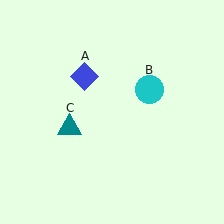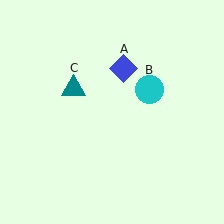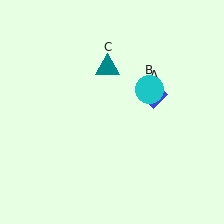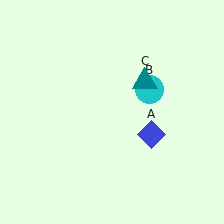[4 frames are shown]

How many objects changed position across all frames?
2 objects changed position: blue diamond (object A), teal triangle (object C).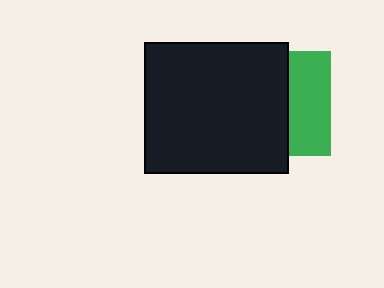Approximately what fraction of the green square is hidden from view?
Roughly 60% of the green square is hidden behind the black rectangle.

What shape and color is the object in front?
The object in front is a black rectangle.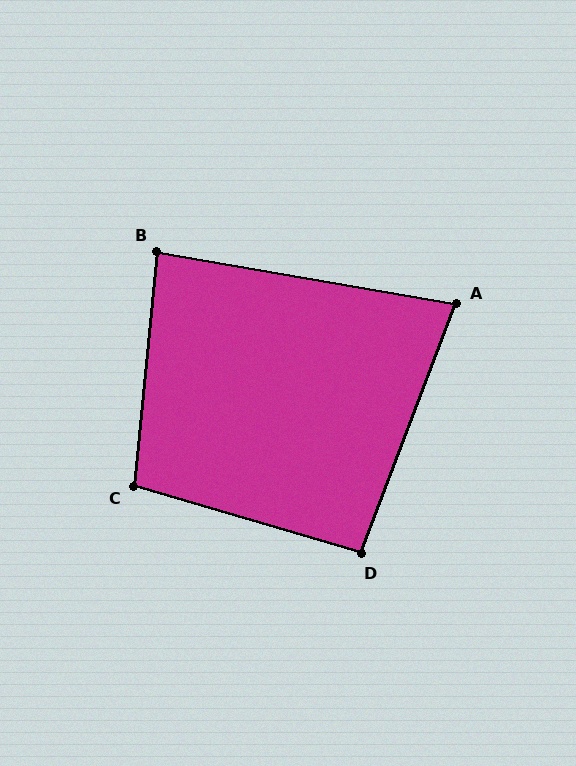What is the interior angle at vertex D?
Approximately 94 degrees (approximately right).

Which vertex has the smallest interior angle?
A, at approximately 79 degrees.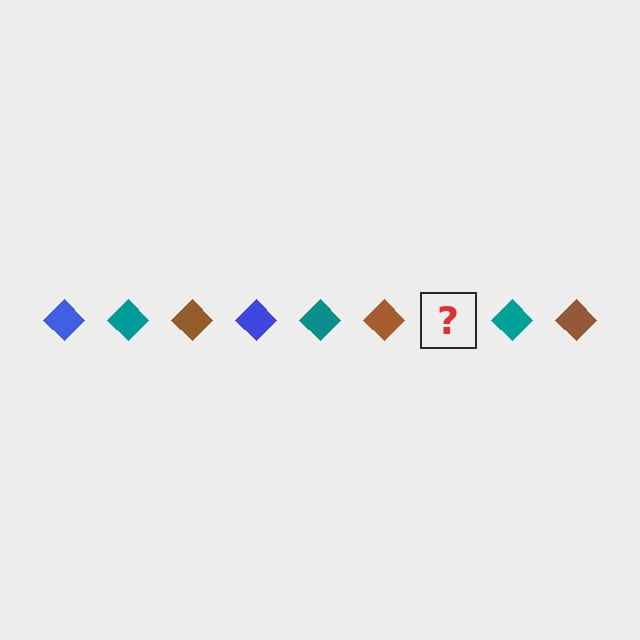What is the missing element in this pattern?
The missing element is a blue diamond.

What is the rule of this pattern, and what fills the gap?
The rule is that the pattern cycles through blue, teal, brown diamonds. The gap should be filled with a blue diamond.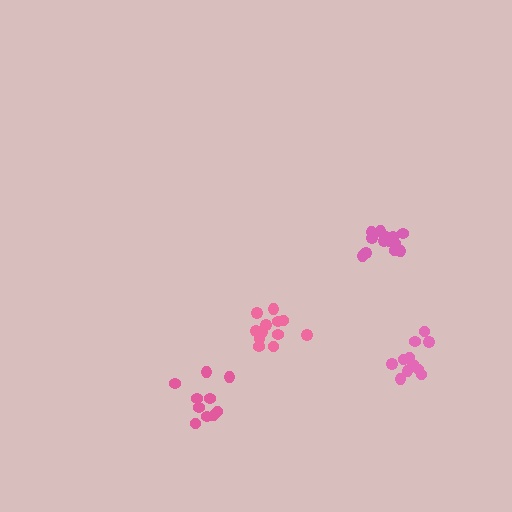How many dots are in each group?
Group 1: 10 dots, Group 2: 13 dots, Group 3: 12 dots, Group 4: 11 dots (46 total).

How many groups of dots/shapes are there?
There are 4 groups.